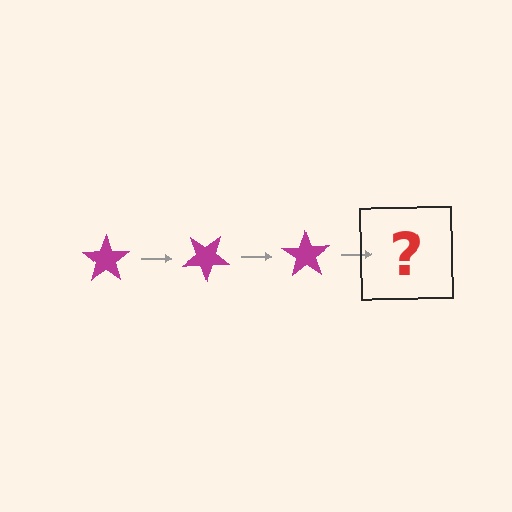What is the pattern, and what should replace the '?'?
The pattern is that the star rotates 35 degrees each step. The '?' should be a magenta star rotated 105 degrees.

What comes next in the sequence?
The next element should be a magenta star rotated 105 degrees.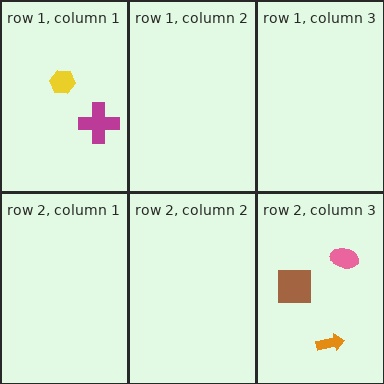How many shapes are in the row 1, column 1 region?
2.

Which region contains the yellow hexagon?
The row 1, column 1 region.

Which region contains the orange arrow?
The row 2, column 3 region.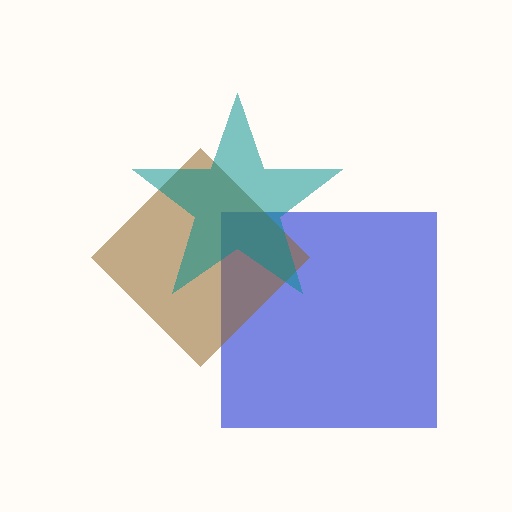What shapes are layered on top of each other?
The layered shapes are: a blue square, a brown diamond, a teal star.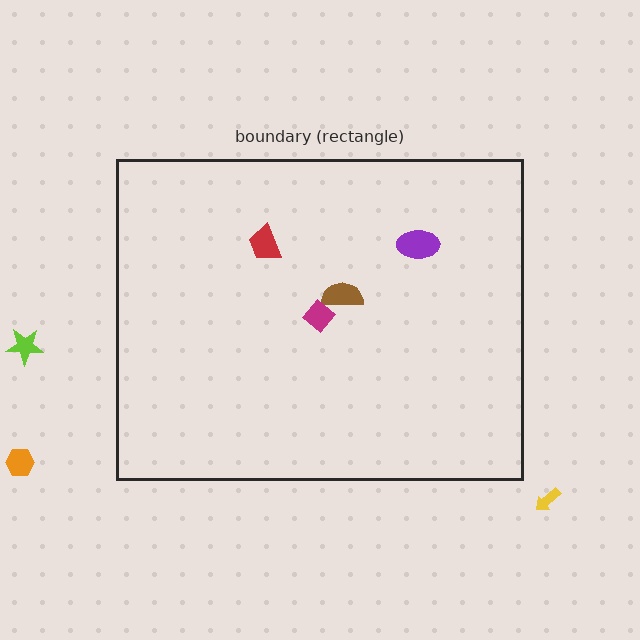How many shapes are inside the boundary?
4 inside, 3 outside.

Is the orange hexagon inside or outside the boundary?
Outside.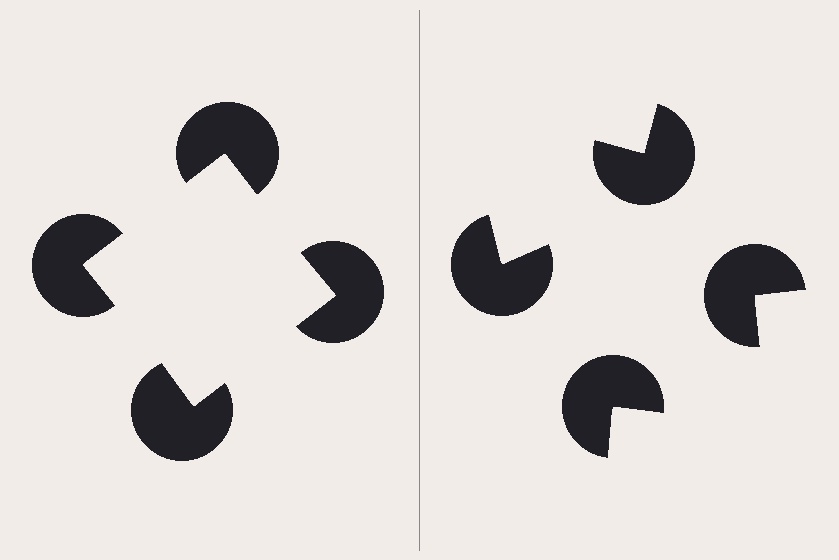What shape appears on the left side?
An illusory square.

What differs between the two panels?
The pac-man discs are positioned identically on both sides; only the wedge orientations differ. On the left they align to a square; on the right they are misaligned.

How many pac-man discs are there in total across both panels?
8 — 4 on each side.